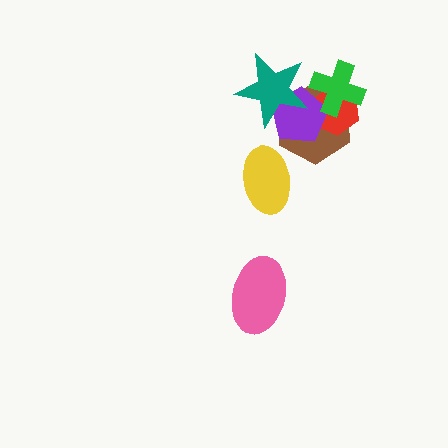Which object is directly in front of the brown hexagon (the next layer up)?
The red hexagon is directly in front of the brown hexagon.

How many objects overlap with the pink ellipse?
0 objects overlap with the pink ellipse.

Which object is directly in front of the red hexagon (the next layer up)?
The purple pentagon is directly in front of the red hexagon.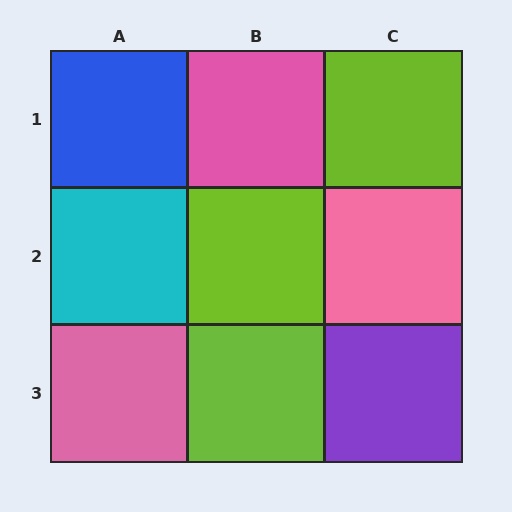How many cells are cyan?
1 cell is cyan.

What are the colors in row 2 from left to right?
Cyan, lime, pink.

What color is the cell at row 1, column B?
Pink.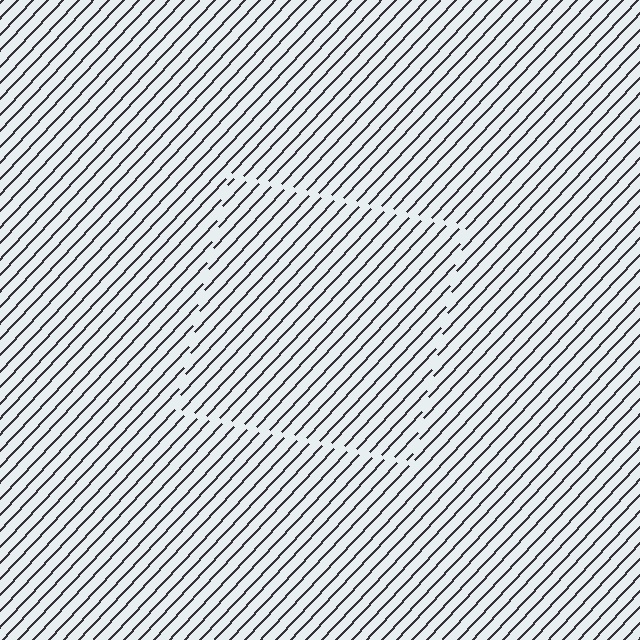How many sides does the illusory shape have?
4 sides — the line-ends trace a square.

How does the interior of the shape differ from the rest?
The interior of the shape contains the same grating, shifted by half a period — the contour is defined by the phase discontinuity where line-ends from the inner and outer gratings abut.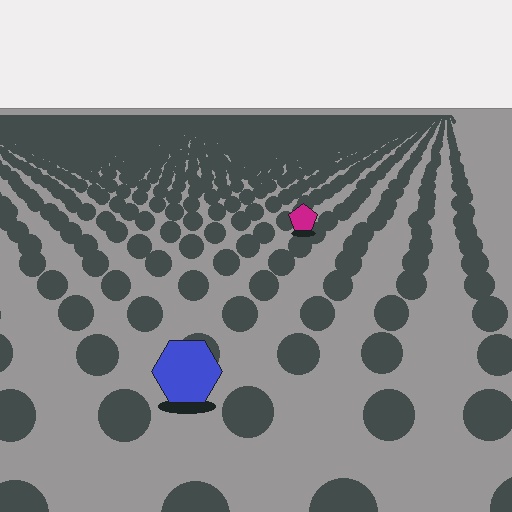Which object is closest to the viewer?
The blue hexagon is closest. The texture marks near it are larger and more spread out.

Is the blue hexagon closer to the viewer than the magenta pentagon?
Yes. The blue hexagon is closer — you can tell from the texture gradient: the ground texture is coarser near it.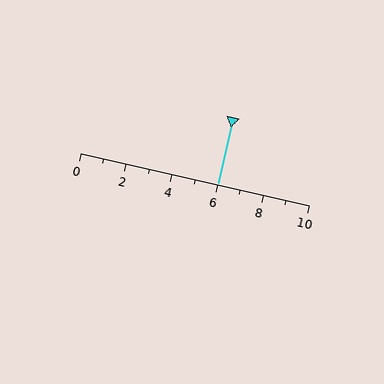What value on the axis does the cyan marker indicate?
The marker indicates approximately 6.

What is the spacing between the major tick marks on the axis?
The major ticks are spaced 2 apart.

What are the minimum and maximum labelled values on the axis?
The axis runs from 0 to 10.